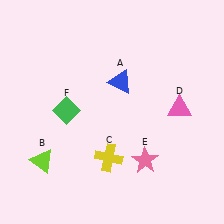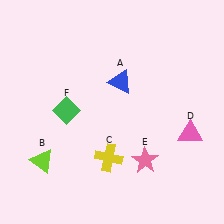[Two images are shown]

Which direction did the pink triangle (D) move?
The pink triangle (D) moved down.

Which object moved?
The pink triangle (D) moved down.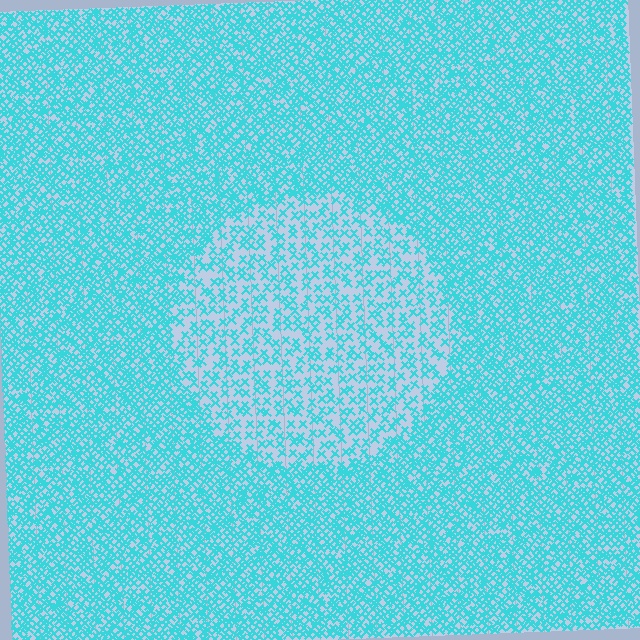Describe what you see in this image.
The image contains small cyan elements arranged at two different densities. A circle-shaped region is visible where the elements are less densely packed than the surrounding area.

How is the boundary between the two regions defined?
The boundary is defined by a change in element density (approximately 2.1x ratio). All elements are the same color, size, and shape.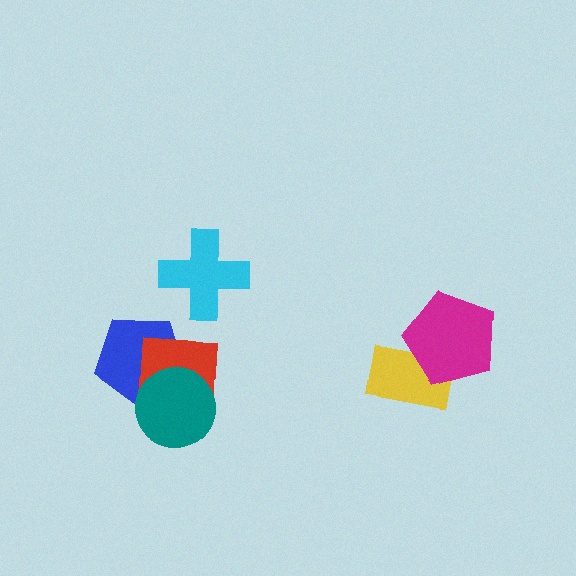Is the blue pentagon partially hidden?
Yes, it is partially covered by another shape.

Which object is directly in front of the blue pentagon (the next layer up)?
The red square is directly in front of the blue pentagon.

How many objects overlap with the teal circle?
2 objects overlap with the teal circle.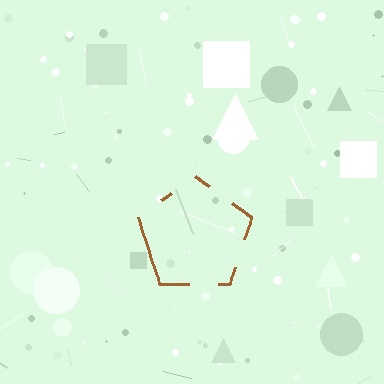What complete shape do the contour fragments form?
The contour fragments form a pentagon.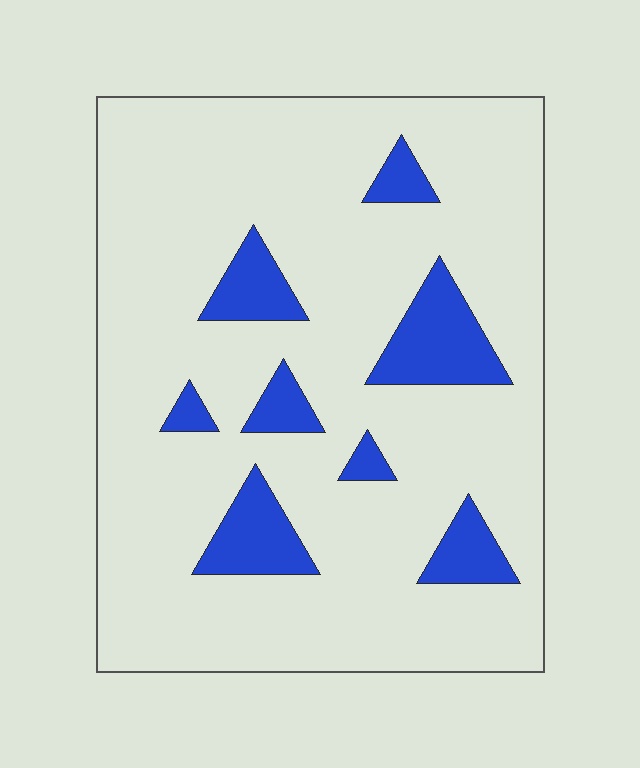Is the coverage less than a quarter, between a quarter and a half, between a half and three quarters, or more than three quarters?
Less than a quarter.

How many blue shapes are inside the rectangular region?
8.